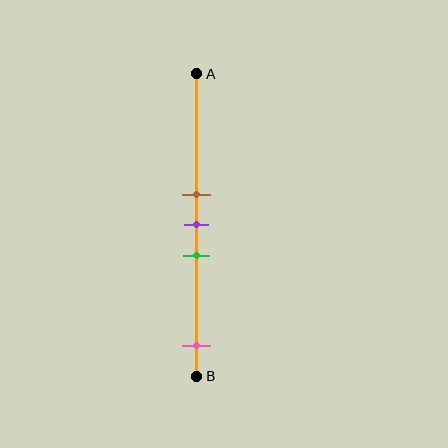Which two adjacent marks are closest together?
The brown and purple marks are the closest adjacent pair.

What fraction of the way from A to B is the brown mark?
The brown mark is approximately 40% (0.4) of the way from A to B.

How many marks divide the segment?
There are 4 marks dividing the segment.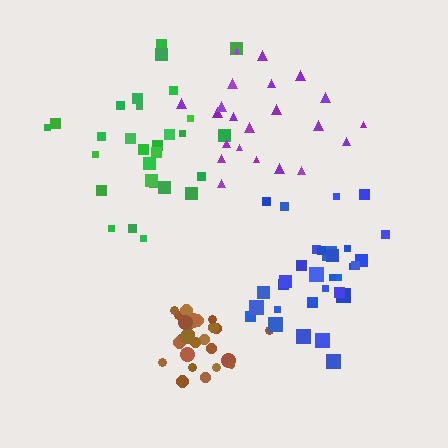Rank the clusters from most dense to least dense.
brown, blue, purple, green.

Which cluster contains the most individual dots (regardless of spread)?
Blue (31).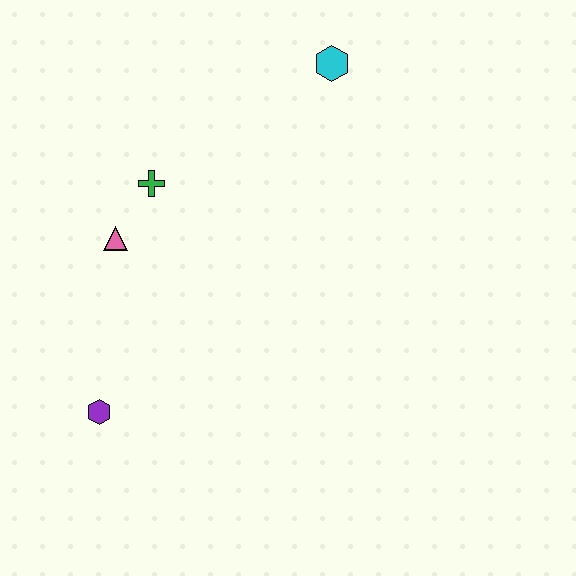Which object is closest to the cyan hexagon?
The green cross is closest to the cyan hexagon.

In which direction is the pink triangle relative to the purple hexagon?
The pink triangle is above the purple hexagon.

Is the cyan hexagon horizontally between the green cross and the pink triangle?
No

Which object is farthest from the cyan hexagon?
The purple hexagon is farthest from the cyan hexagon.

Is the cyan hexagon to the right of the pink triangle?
Yes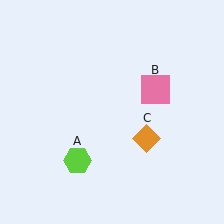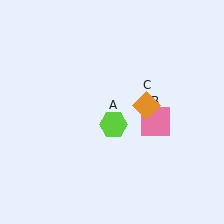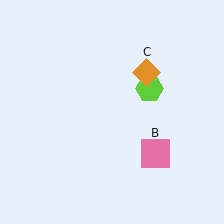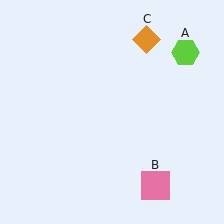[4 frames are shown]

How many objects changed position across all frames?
3 objects changed position: lime hexagon (object A), pink square (object B), orange diamond (object C).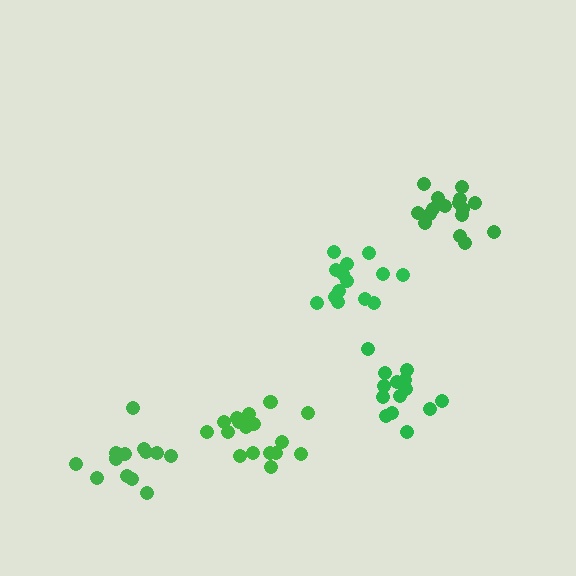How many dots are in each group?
Group 1: 16 dots, Group 2: 14 dots, Group 3: 14 dots, Group 4: 17 dots, Group 5: 14 dots (75 total).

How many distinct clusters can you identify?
There are 5 distinct clusters.